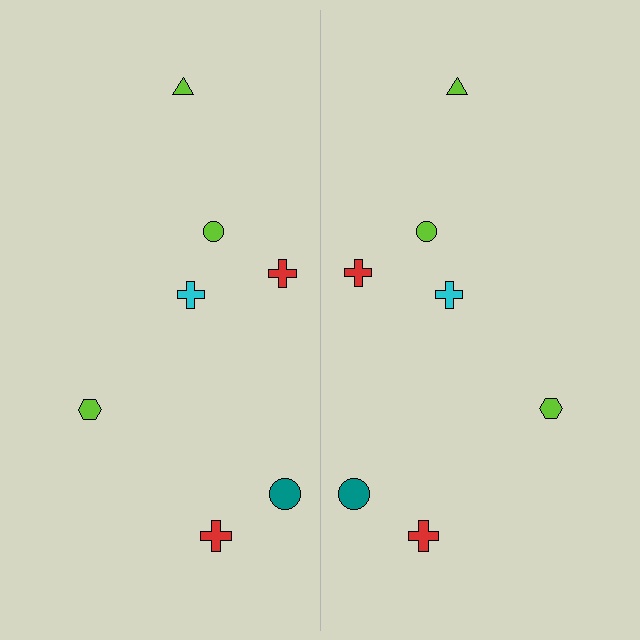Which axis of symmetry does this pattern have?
The pattern has a vertical axis of symmetry running through the center of the image.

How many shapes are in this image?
There are 14 shapes in this image.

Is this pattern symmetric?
Yes, this pattern has bilateral (reflection) symmetry.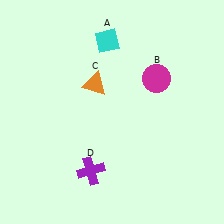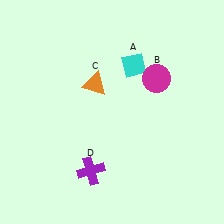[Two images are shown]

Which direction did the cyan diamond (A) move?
The cyan diamond (A) moved right.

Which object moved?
The cyan diamond (A) moved right.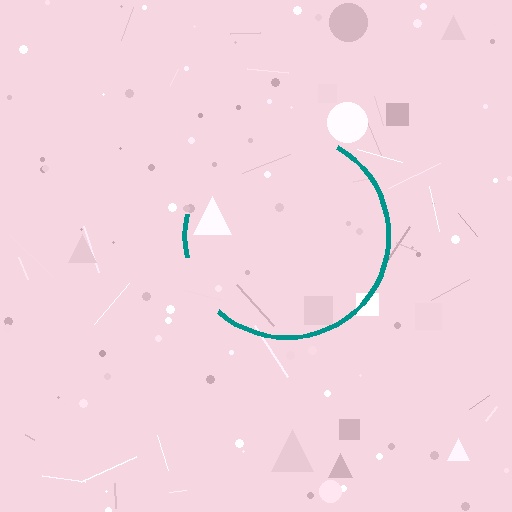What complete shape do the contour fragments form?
The contour fragments form a circle.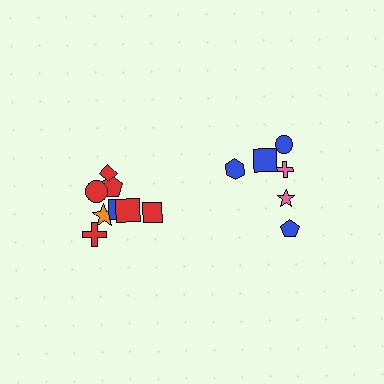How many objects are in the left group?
There are 8 objects.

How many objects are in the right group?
There are 6 objects.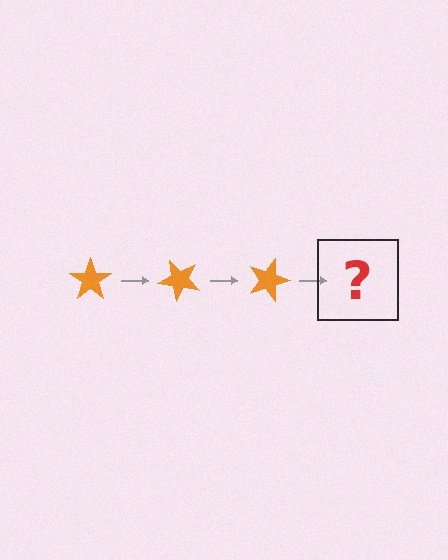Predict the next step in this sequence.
The next step is an orange star rotated 135 degrees.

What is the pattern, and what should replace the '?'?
The pattern is that the star rotates 45 degrees each step. The '?' should be an orange star rotated 135 degrees.